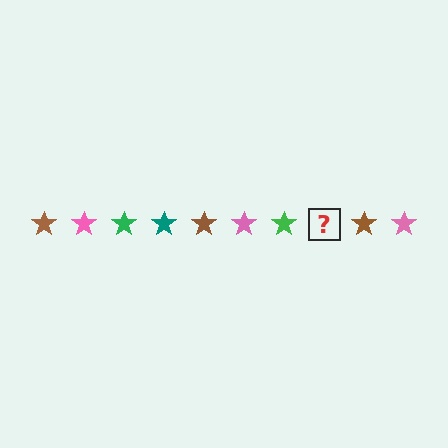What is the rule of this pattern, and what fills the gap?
The rule is that the pattern cycles through brown, pink, green, teal stars. The gap should be filled with a teal star.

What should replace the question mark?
The question mark should be replaced with a teal star.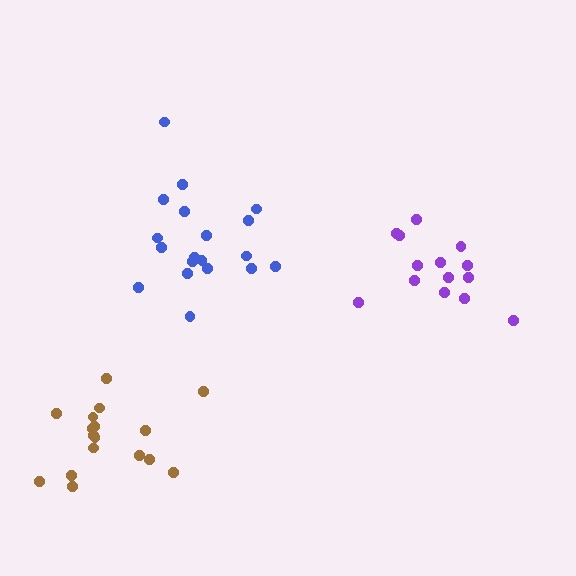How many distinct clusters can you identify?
There are 3 distinct clusters.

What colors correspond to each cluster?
The clusters are colored: purple, blue, brown.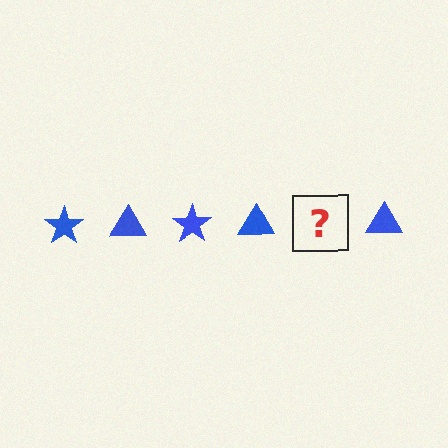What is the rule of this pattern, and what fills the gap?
The rule is that the pattern cycles through star, triangle shapes in blue. The gap should be filled with a blue star.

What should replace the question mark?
The question mark should be replaced with a blue star.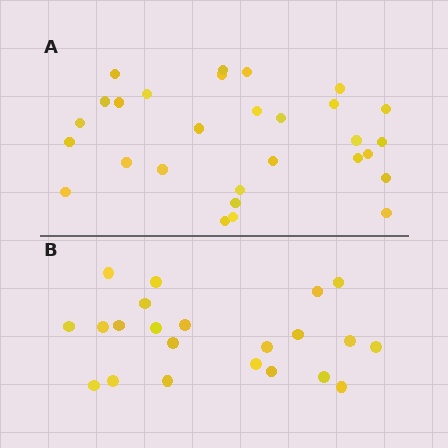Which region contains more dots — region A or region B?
Region A (the top region) has more dots.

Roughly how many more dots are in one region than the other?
Region A has roughly 8 or so more dots than region B.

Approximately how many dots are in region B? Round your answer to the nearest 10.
About 20 dots. (The exact count is 22, which rounds to 20.)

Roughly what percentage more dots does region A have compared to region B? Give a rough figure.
About 30% more.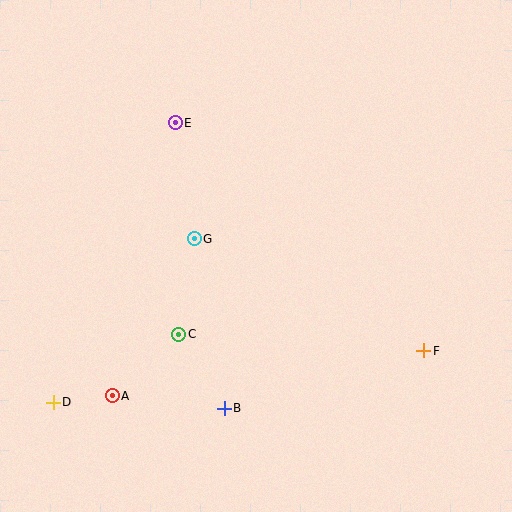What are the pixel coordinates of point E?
Point E is at (175, 123).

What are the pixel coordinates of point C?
Point C is at (179, 334).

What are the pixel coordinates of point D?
Point D is at (53, 402).